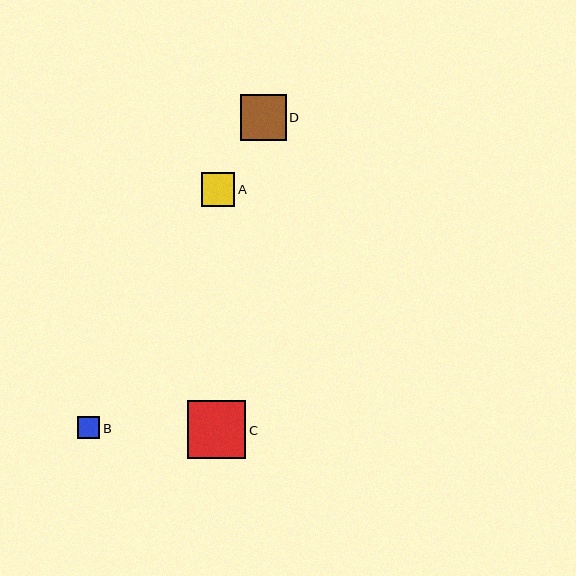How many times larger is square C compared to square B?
Square C is approximately 2.7 times the size of square B.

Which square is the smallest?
Square B is the smallest with a size of approximately 22 pixels.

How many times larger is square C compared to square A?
Square C is approximately 1.7 times the size of square A.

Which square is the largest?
Square C is the largest with a size of approximately 58 pixels.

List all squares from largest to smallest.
From largest to smallest: C, D, A, B.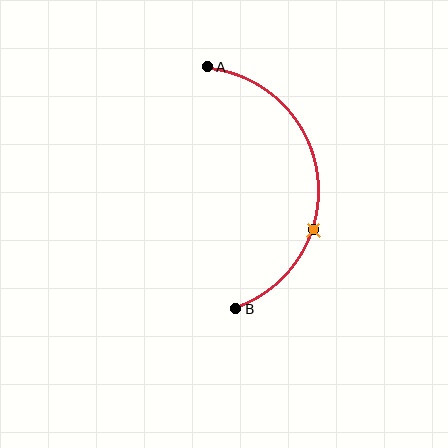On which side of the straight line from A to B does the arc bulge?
The arc bulges to the right of the straight line connecting A and B.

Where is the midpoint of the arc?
The arc midpoint is the point on the curve farthest from the straight line joining A and B. It sits to the right of that line.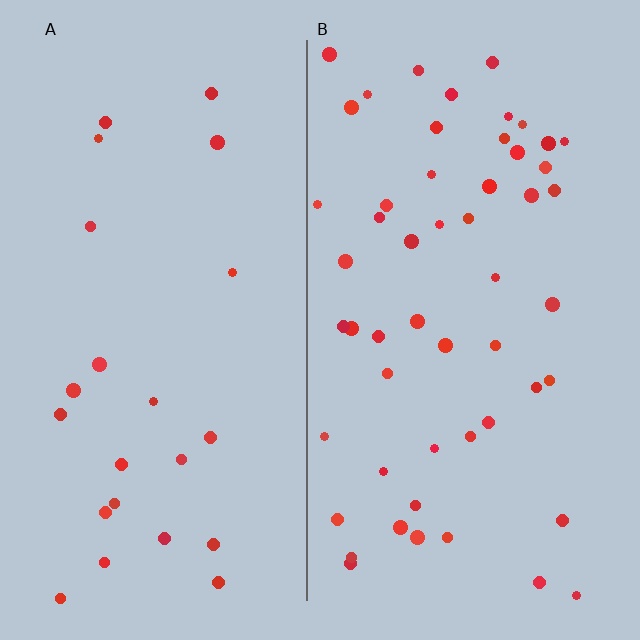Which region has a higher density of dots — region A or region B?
B (the right).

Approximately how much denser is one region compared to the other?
Approximately 2.3× — region B over region A.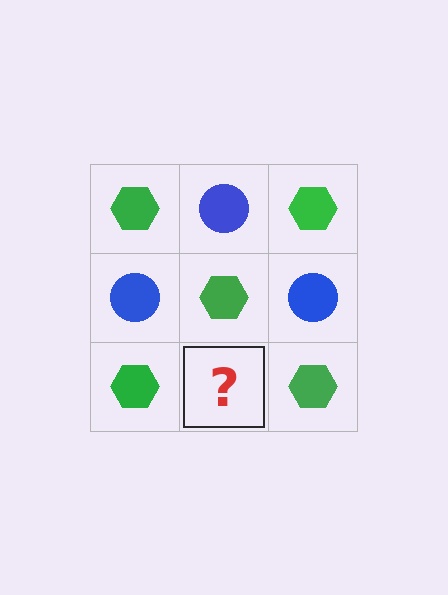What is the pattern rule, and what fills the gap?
The rule is that it alternates green hexagon and blue circle in a checkerboard pattern. The gap should be filled with a blue circle.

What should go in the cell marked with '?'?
The missing cell should contain a blue circle.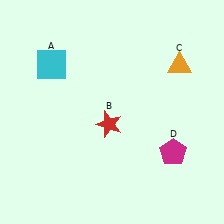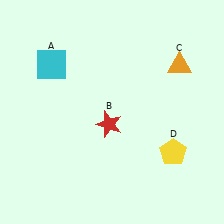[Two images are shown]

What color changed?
The pentagon (D) changed from magenta in Image 1 to yellow in Image 2.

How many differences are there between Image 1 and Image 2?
There is 1 difference between the two images.